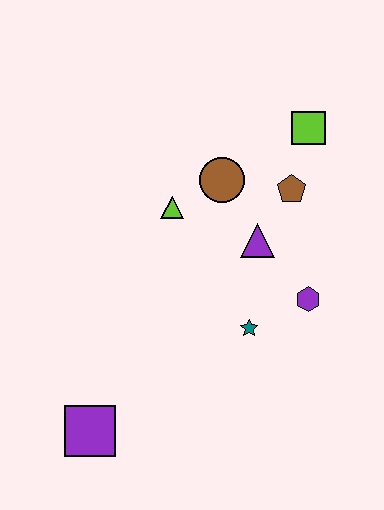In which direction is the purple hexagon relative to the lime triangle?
The purple hexagon is to the right of the lime triangle.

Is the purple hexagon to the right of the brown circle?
Yes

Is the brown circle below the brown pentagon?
No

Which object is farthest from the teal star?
The lime square is farthest from the teal star.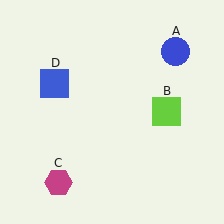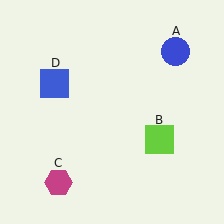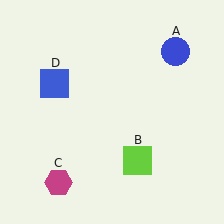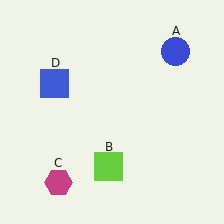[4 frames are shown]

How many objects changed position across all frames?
1 object changed position: lime square (object B).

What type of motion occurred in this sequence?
The lime square (object B) rotated clockwise around the center of the scene.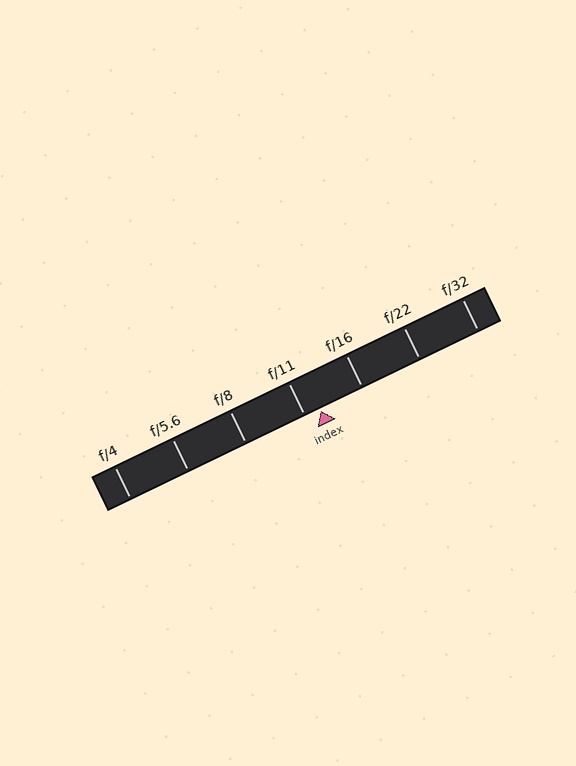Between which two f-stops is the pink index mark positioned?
The index mark is between f/11 and f/16.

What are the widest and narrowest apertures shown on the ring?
The widest aperture shown is f/4 and the narrowest is f/32.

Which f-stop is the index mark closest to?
The index mark is closest to f/11.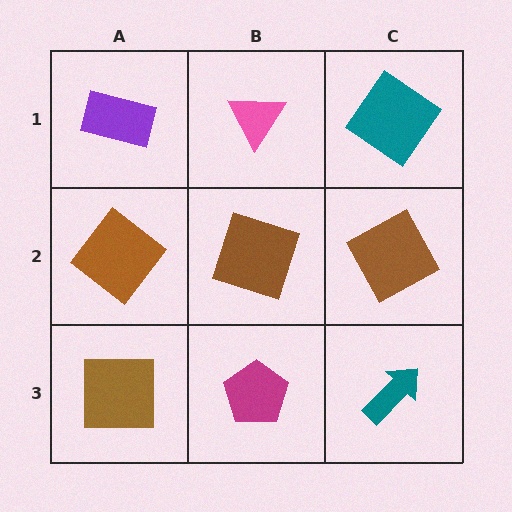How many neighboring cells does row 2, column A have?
3.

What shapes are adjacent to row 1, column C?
A brown square (row 2, column C), a pink triangle (row 1, column B).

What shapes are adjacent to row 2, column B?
A pink triangle (row 1, column B), a magenta pentagon (row 3, column B), a brown diamond (row 2, column A), a brown square (row 2, column C).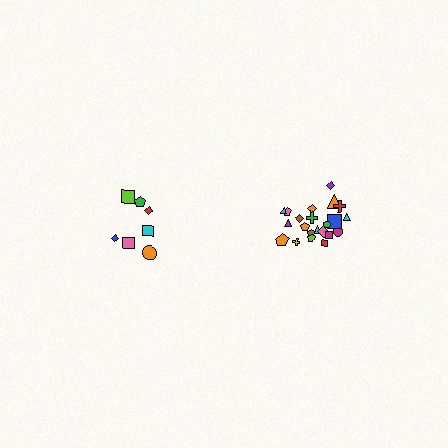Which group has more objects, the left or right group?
The right group.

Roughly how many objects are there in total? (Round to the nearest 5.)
Roughly 30 objects in total.